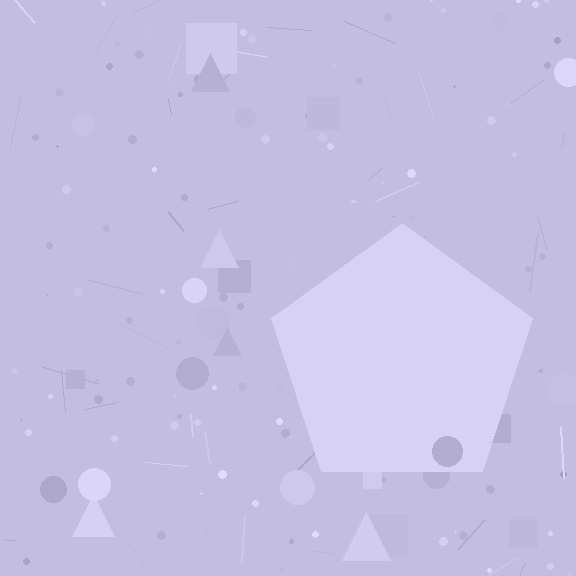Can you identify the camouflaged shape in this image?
The camouflaged shape is a pentagon.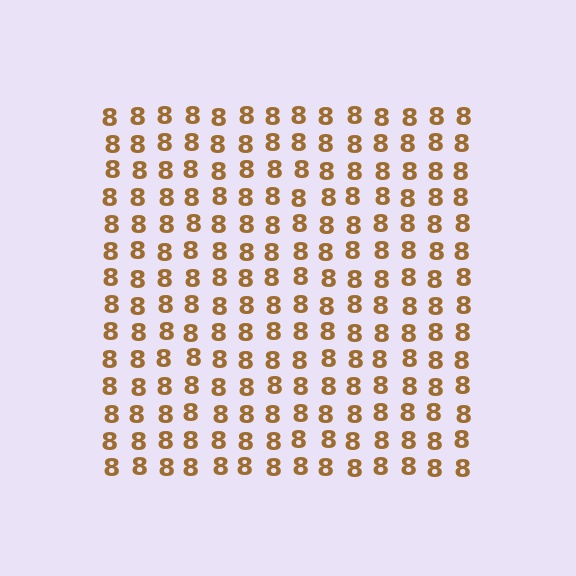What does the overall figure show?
The overall figure shows a square.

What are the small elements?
The small elements are digit 8's.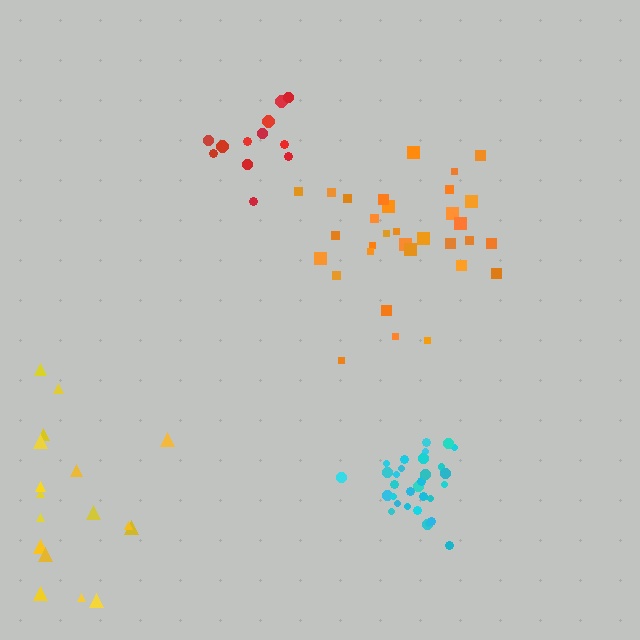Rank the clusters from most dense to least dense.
cyan, red, orange, yellow.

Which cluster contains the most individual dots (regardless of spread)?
Cyan (32).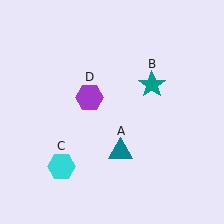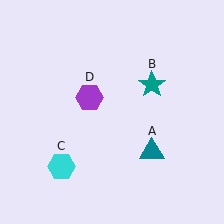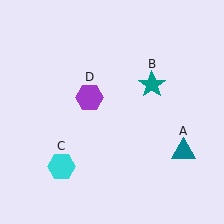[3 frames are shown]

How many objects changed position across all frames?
1 object changed position: teal triangle (object A).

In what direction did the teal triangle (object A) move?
The teal triangle (object A) moved right.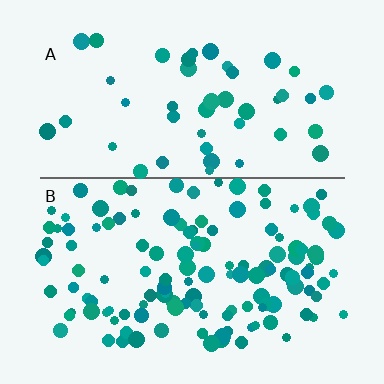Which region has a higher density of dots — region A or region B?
B (the bottom).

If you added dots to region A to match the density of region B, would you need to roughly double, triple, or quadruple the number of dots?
Approximately triple.